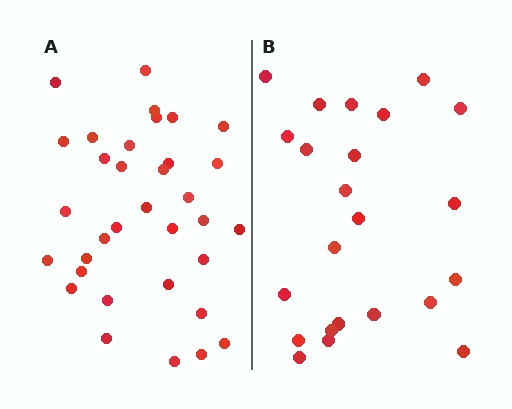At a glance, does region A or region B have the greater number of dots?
Region A (the left region) has more dots.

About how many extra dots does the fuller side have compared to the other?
Region A has roughly 12 or so more dots than region B.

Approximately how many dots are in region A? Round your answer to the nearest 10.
About 30 dots. (The exact count is 34, which rounds to 30.)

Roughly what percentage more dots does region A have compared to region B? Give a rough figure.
About 50% more.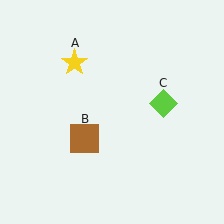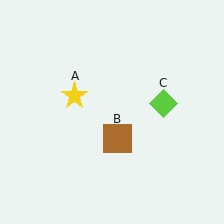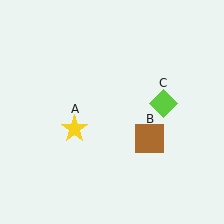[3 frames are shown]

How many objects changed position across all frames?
2 objects changed position: yellow star (object A), brown square (object B).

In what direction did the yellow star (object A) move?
The yellow star (object A) moved down.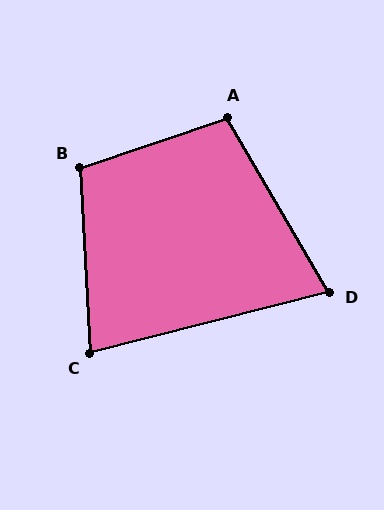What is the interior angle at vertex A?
Approximately 101 degrees (obtuse).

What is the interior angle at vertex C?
Approximately 79 degrees (acute).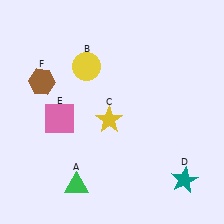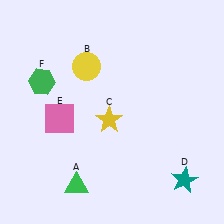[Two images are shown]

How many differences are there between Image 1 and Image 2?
There is 1 difference between the two images.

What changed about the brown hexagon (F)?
In Image 1, F is brown. In Image 2, it changed to green.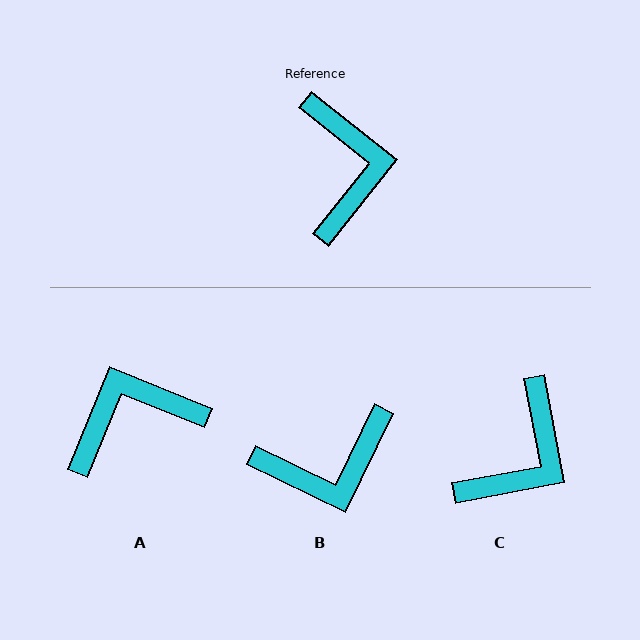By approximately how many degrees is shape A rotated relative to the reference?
Approximately 106 degrees counter-clockwise.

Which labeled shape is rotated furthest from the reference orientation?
A, about 106 degrees away.